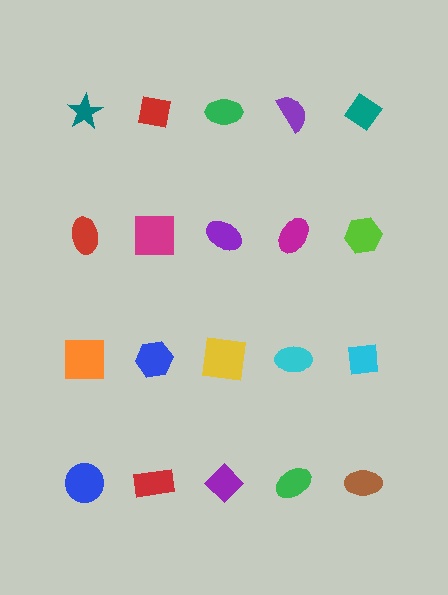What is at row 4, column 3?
A purple diamond.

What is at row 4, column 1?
A blue circle.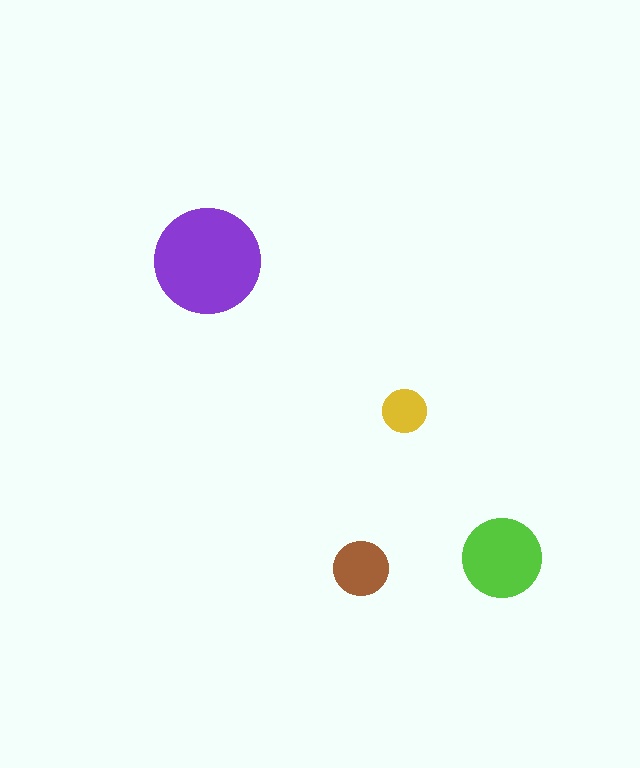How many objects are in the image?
There are 4 objects in the image.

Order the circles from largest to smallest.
the purple one, the lime one, the brown one, the yellow one.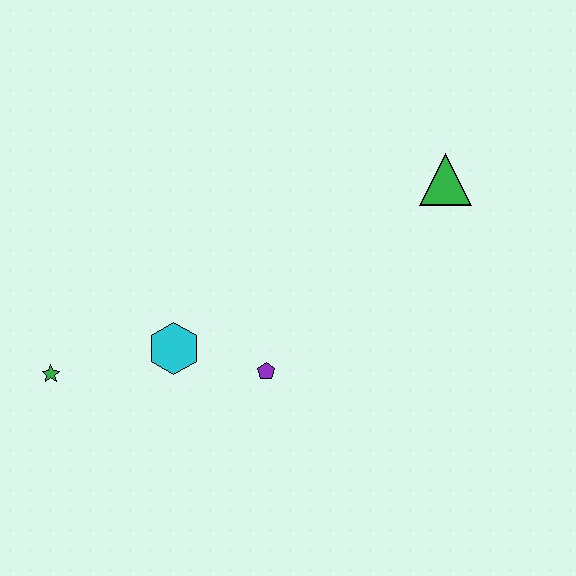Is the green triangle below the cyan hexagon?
No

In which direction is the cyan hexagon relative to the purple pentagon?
The cyan hexagon is to the left of the purple pentagon.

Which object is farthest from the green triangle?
The green star is farthest from the green triangle.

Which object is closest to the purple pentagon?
The cyan hexagon is closest to the purple pentagon.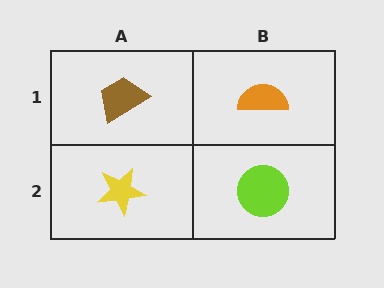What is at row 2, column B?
A lime circle.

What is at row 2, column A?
A yellow star.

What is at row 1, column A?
A brown trapezoid.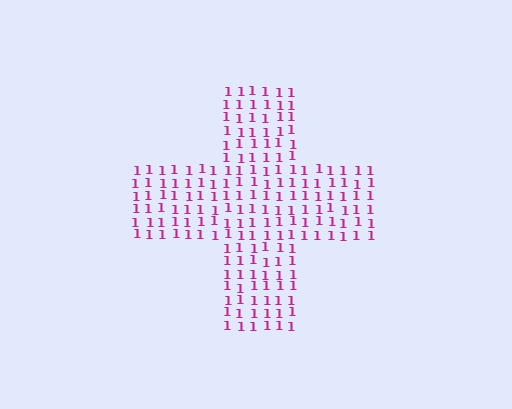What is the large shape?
The large shape is a cross.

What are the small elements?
The small elements are digit 1's.